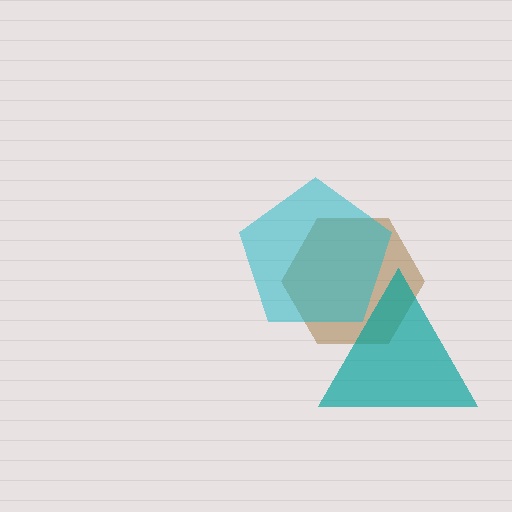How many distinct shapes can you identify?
There are 3 distinct shapes: a brown hexagon, a teal triangle, a cyan pentagon.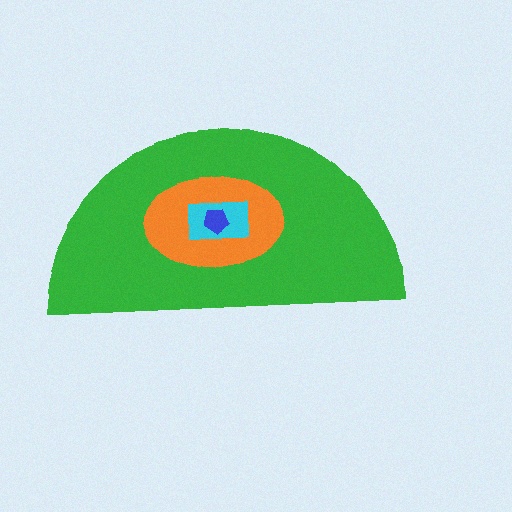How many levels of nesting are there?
4.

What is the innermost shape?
The blue pentagon.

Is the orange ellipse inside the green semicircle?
Yes.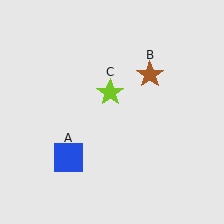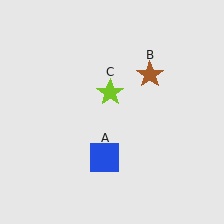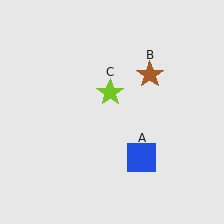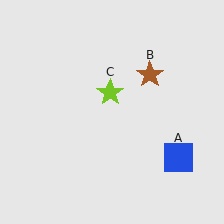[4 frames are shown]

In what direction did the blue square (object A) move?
The blue square (object A) moved right.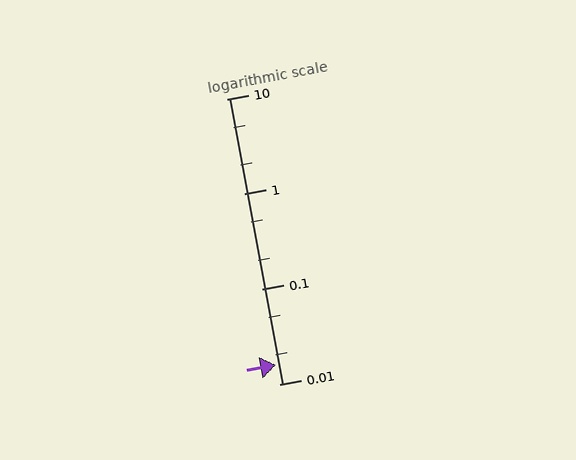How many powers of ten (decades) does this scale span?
The scale spans 3 decades, from 0.01 to 10.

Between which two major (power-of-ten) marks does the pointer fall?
The pointer is between 0.01 and 0.1.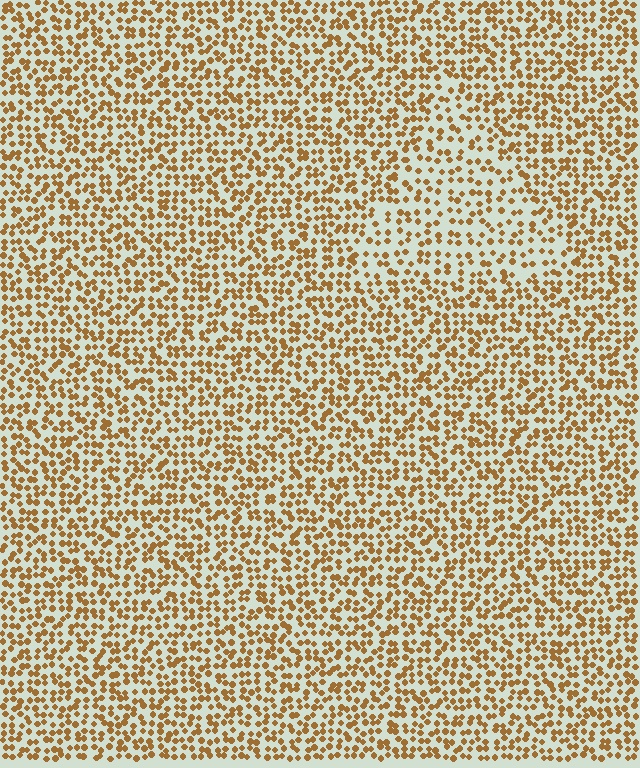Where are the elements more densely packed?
The elements are more densely packed outside the triangle boundary.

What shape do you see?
I see a triangle.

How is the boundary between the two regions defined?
The boundary is defined by a change in element density (approximately 1.6x ratio). All elements are the same color, size, and shape.